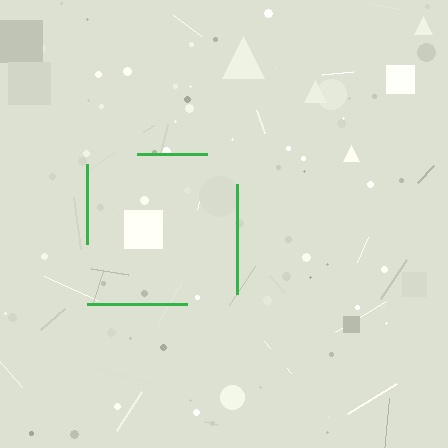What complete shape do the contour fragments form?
The contour fragments form a square.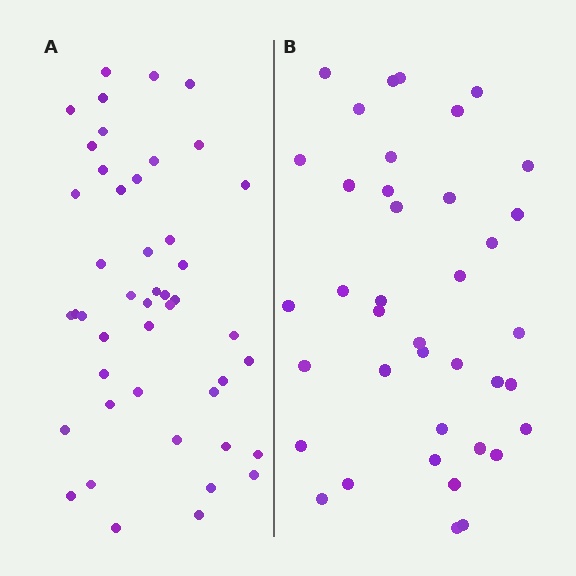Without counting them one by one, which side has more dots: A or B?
Region A (the left region) has more dots.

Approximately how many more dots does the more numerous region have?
Region A has roughly 8 or so more dots than region B.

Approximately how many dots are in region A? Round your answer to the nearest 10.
About 50 dots. (The exact count is 46, which rounds to 50.)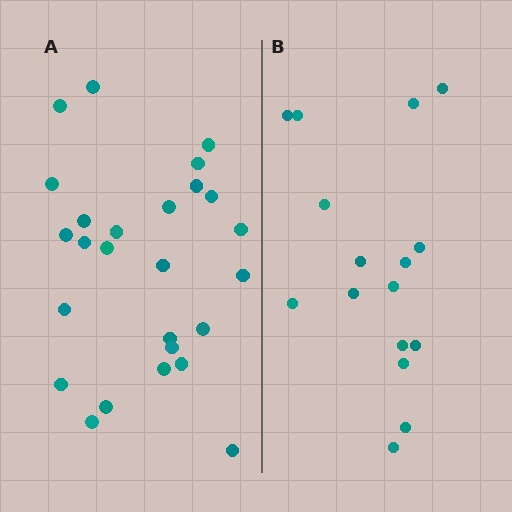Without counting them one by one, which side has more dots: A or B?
Region A (the left region) has more dots.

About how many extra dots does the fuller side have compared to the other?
Region A has roughly 10 or so more dots than region B.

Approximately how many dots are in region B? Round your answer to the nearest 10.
About 20 dots. (The exact count is 16, which rounds to 20.)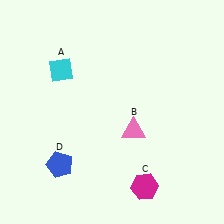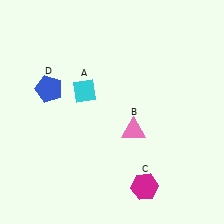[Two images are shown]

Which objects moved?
The objects that moved are: the cyan diamond (A), the blue pentagon (D).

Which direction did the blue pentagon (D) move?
The blue pentagon (D) moved up.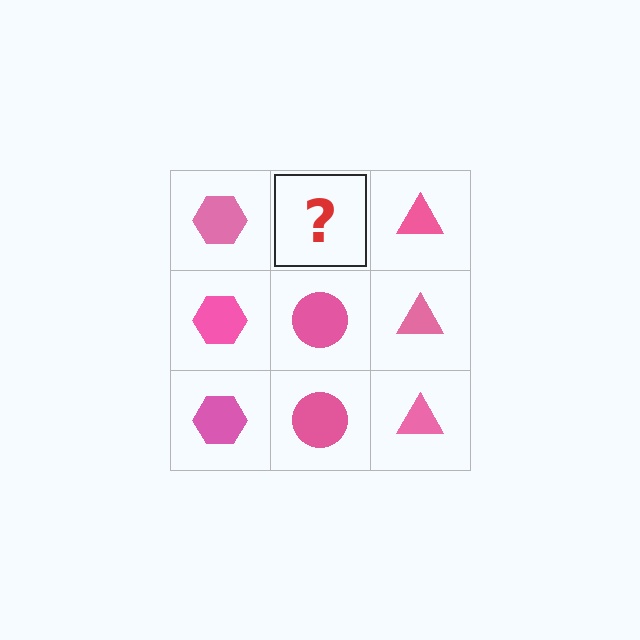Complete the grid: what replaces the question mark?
The question mark should be replaced with a pink circle.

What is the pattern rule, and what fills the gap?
The rule is that each column has a consistent shape. The gap should be filled with a pink circle.